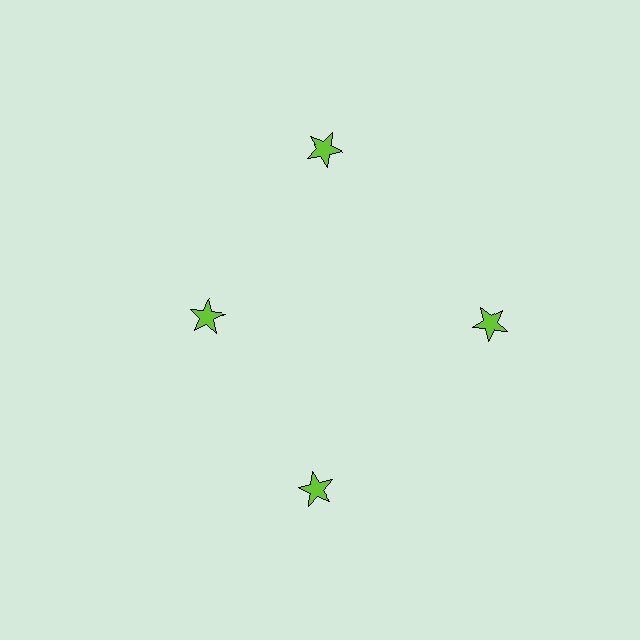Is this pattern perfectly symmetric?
No. The 4 lime stars are arranged in a ring, but one element near the 9 o'clock position is pulled inward toward the center, breaking the 4-fold rotational symmetry.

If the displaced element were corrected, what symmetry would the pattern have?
It would have 4-fold rotational symmetry — the pattern would map onto itself every 90 degrees.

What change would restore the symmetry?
The symmetry would be restored by moving it outward, back onto the ring so that all 4 stars sit at equal angles and equal distance from the center.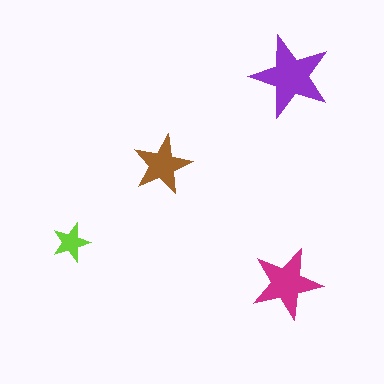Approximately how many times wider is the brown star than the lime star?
About 1.5 times wider.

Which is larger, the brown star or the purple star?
The purple one.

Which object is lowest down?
The magenta star is bottommost.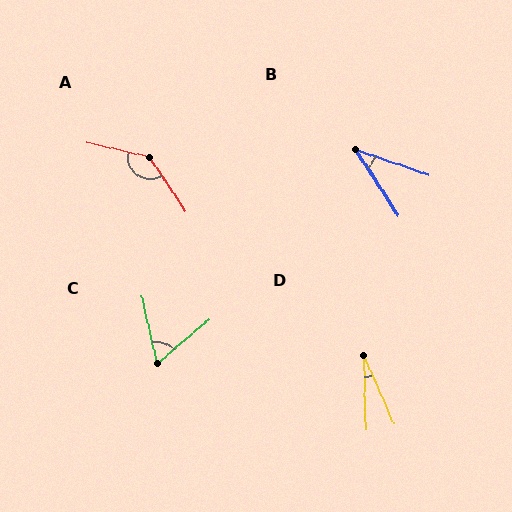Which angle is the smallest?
D, at approximately 22 degrees.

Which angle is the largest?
A, at approximately 137 degrees.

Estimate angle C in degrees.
Approximately 63 degrees.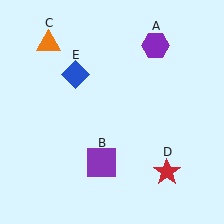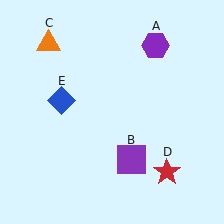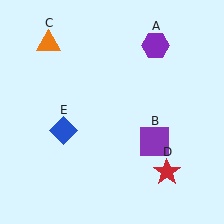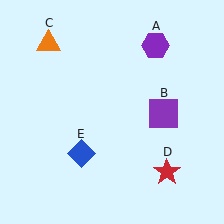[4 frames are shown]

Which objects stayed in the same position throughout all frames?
Purple hexagon (object A) and orange triangle (object C) and red star (object D) remained stationary.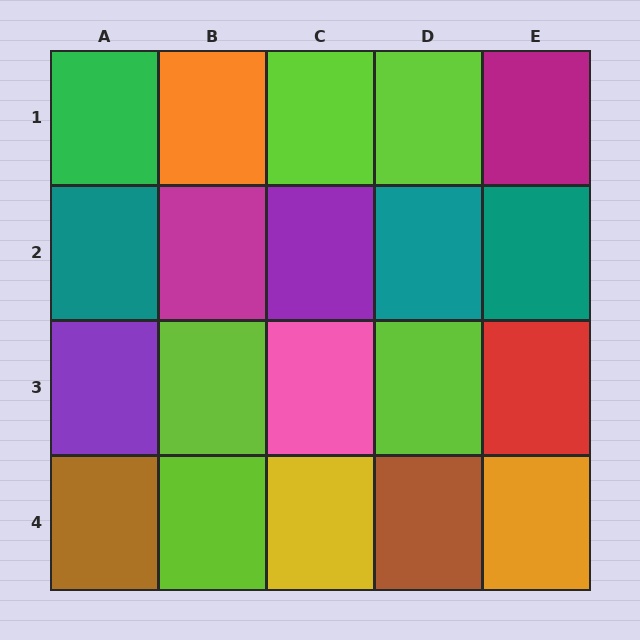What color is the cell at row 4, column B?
Lime.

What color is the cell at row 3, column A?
Purple.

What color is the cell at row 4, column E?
Orange.